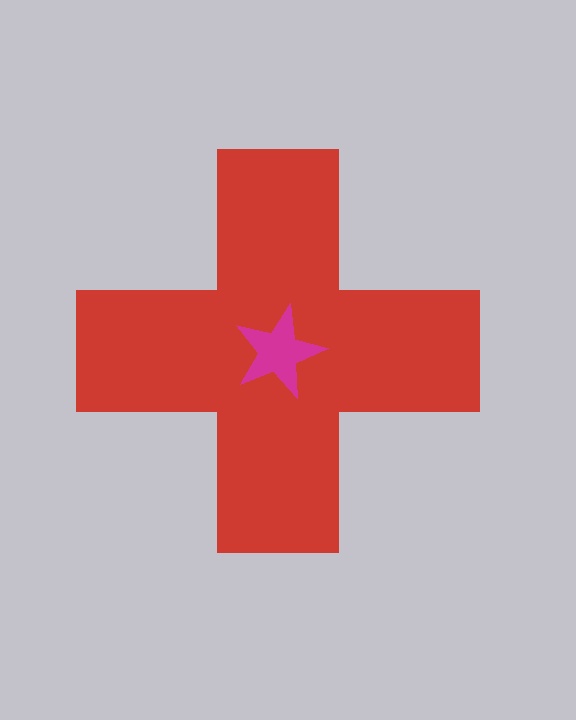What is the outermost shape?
The red cross.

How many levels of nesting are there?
2.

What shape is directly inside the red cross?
The magenta star.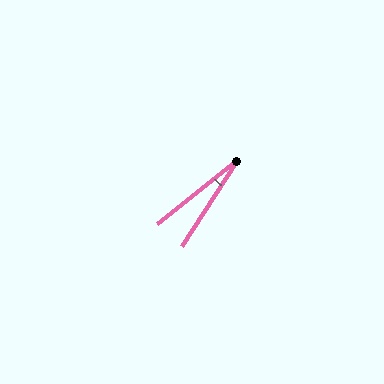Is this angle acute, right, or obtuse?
It is acute.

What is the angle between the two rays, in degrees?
Approximately 19 degrees.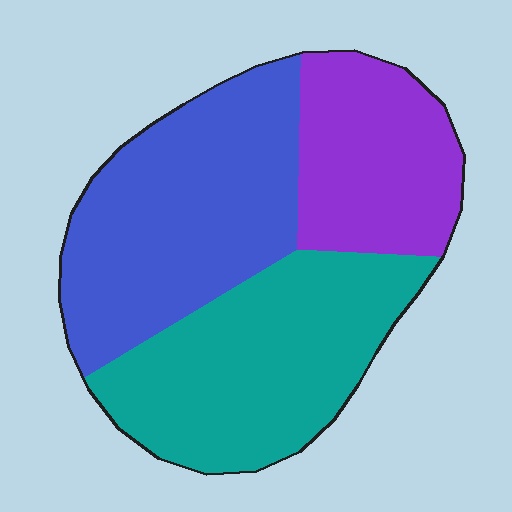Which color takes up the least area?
Purple, at roughly 25%.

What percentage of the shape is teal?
Teal covers 37% of the shape.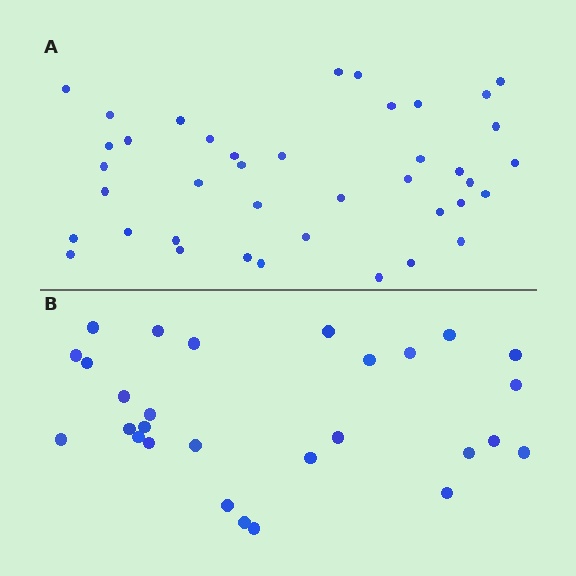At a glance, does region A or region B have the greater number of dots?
Region A (the top region) has more dots.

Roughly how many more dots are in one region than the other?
Region A has roughly 12 or so more dots than region B.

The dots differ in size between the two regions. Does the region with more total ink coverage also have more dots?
No. Region B has more total ink coverage because its dots are larger, but region A actually contains more individual dots. Total area can be misleading — the number of items is what matters here.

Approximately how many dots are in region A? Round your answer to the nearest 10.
About 40 dots.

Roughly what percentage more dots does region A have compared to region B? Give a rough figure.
About 45% more.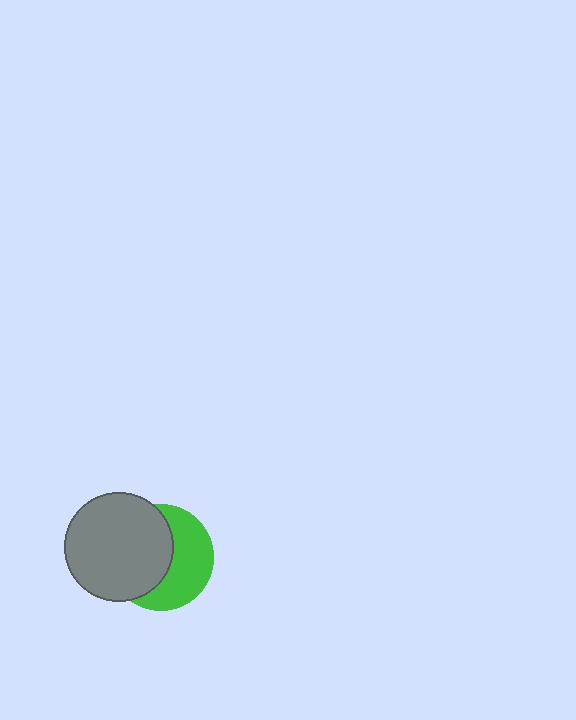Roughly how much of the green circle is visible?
About half of it is visible (roughly 48%).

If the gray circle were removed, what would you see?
You would see the complete green circle.